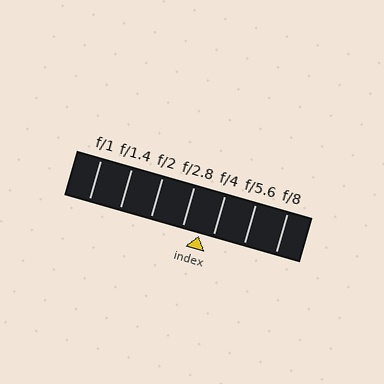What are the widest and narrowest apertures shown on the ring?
The widest aperture shown is f/1 and the narrowest is f/8.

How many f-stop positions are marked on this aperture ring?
There are 7 f-stop positions marked.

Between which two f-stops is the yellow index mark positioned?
The index mark is between f/2.8 and f/4.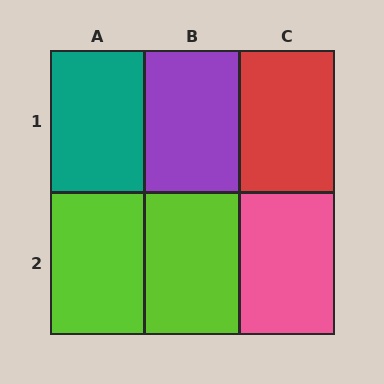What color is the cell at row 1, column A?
Teal.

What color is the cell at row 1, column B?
Purple.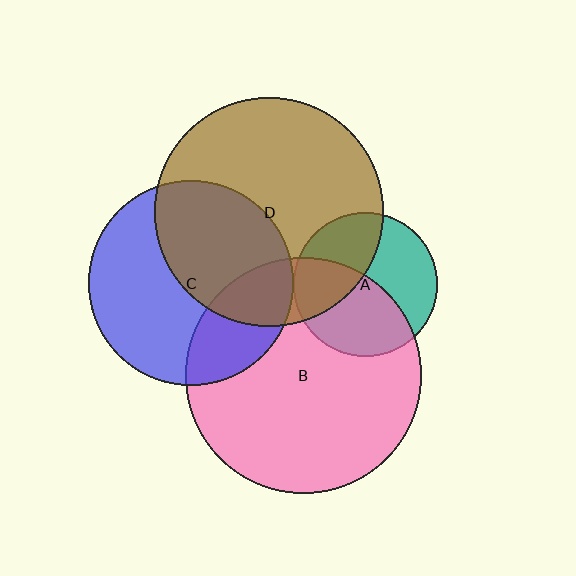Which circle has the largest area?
Circle B (pink).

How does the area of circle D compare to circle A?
Approximately 2.5 times.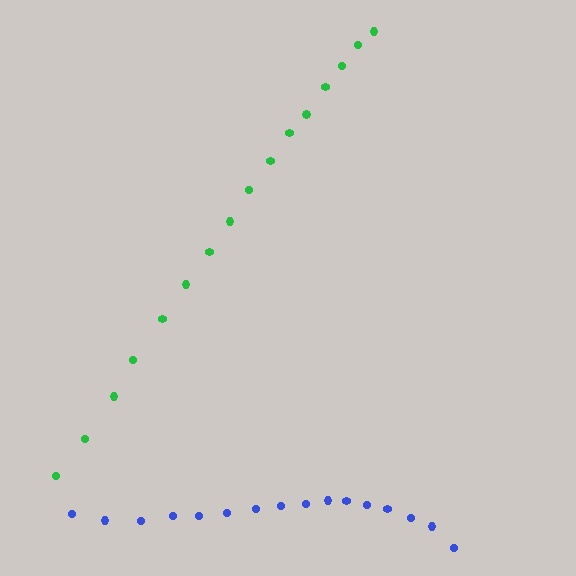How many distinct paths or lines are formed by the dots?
There are 2 distinct paths.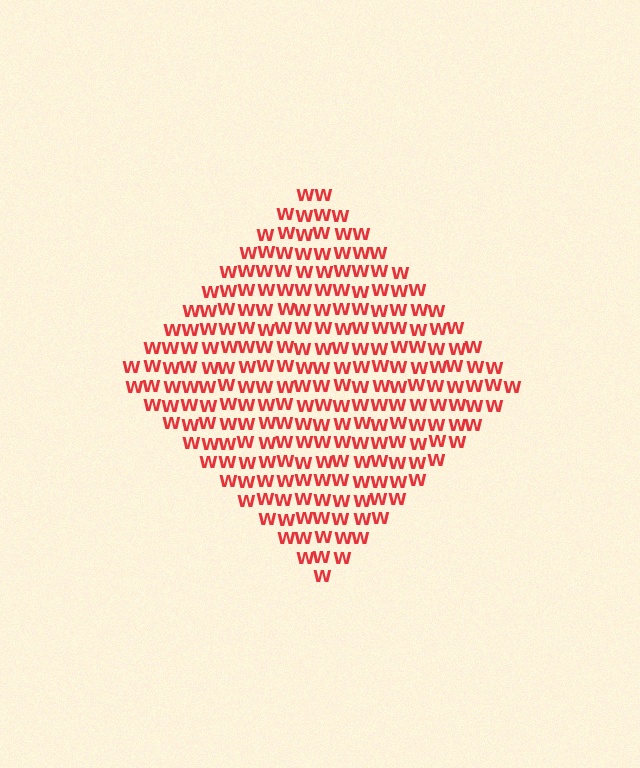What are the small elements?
The small elements are letter W's.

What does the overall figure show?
The overall figure shows a diamond.